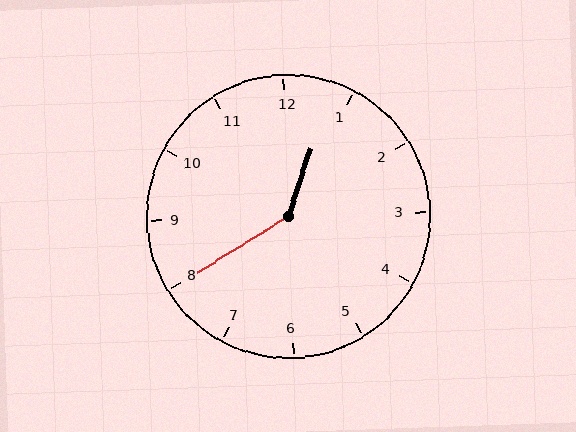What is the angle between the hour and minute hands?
Approximately 140 degrees.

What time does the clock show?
12:40.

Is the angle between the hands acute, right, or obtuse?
It is obtuse.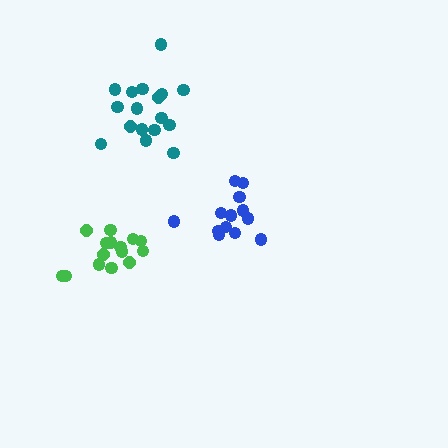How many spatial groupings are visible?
There are 3 spatial groupings.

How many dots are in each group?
Group 1: 15 dots, Group 2: 13 dots, Group 3: 17 dots (45 total).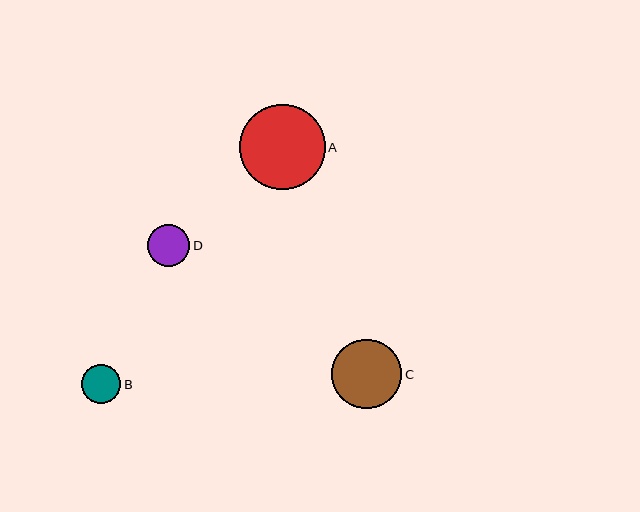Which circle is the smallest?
Circle B is the smallest with a size of approximately 39 pixels.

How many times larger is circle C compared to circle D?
Circle C is approximately 1.7 times the size of circle D.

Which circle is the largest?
Circle A is the largest with a size of approximately 85 pixels.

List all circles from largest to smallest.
From largest to smallest: A, C, D, B.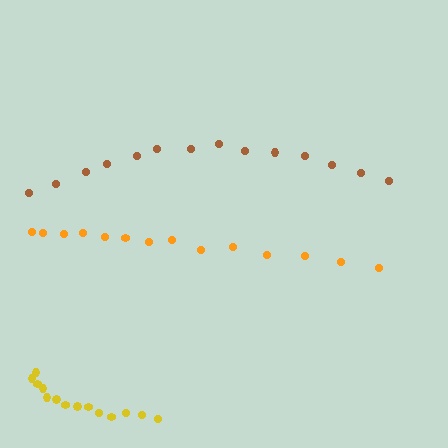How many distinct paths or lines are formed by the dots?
There are 3 distinct paths.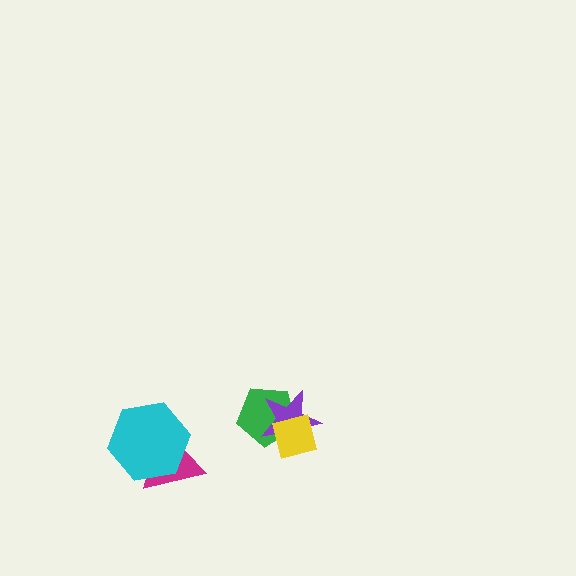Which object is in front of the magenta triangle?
The cyan hexagon is in front of the magenta triangle.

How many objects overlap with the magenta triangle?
1 object overlaps with the magenta triangle.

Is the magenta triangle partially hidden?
Yes, it is partially covered by another shape.